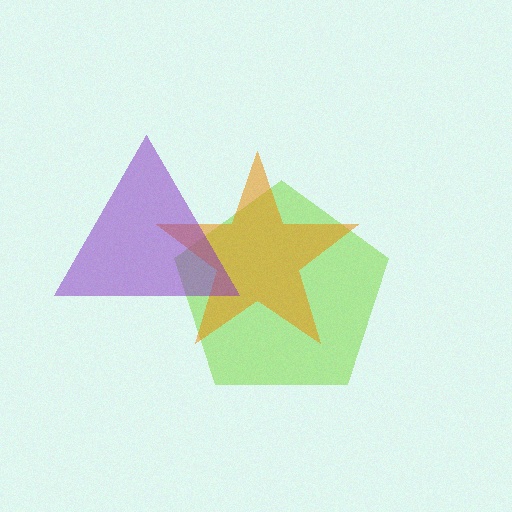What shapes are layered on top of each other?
The layered shapes are: a lime pentagon, an orange star, a purple triangle.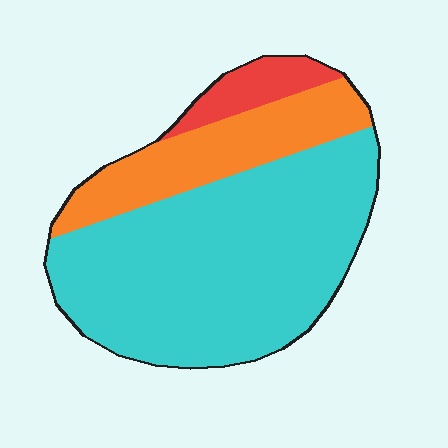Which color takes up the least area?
Red, at roughly 10%.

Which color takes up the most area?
Cyan, at roughly 70%.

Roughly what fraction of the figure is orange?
Orange covers 23% of the figure.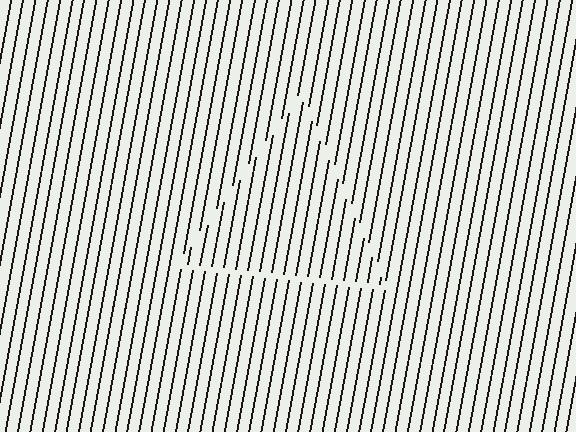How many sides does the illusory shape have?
3 sides — the line-ends trace a triangle.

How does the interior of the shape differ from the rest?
The interior of the shape contains the same grating, shifted by half a period — the contour is defined by the phase discontinuity where line-ends from the inner and outer gratings abut.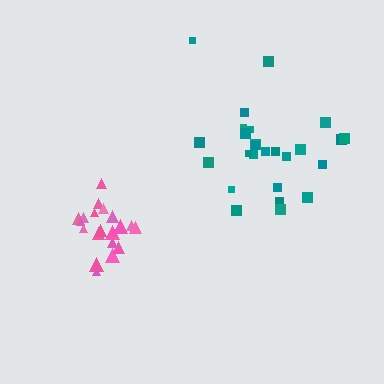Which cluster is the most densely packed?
Pink.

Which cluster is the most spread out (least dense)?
Teal.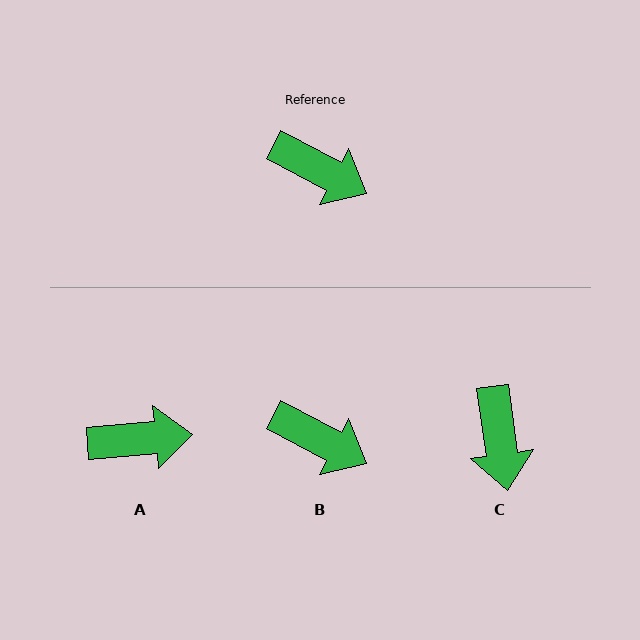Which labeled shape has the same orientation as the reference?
B.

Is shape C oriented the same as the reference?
No, it is off by about 54 degrees.